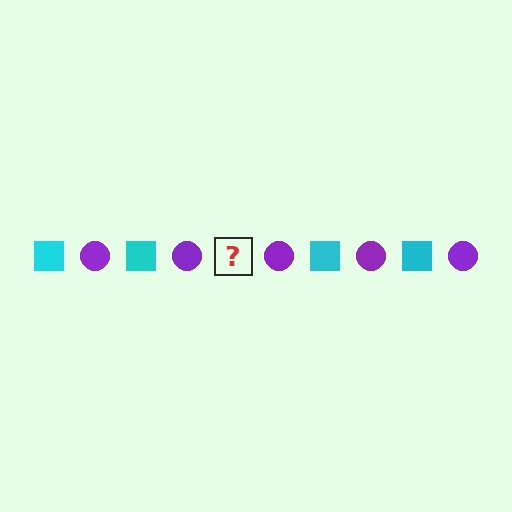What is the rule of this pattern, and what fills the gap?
The rule is that the pattern alternates between cyan square and purple circle. The gap should be filled with a cyan square.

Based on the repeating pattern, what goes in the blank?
The blank should be a cyan square.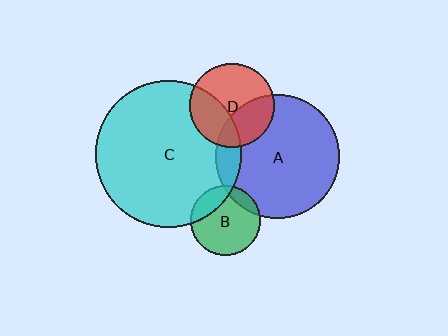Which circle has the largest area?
Circle C (cyan).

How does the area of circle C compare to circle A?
Approximately 1.4 times.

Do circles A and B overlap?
Yes.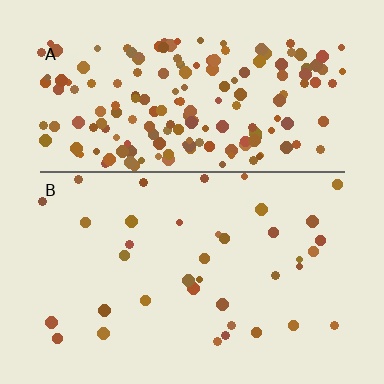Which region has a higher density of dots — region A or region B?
A (the top).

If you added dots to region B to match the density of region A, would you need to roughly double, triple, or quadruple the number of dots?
Approximately quadruple.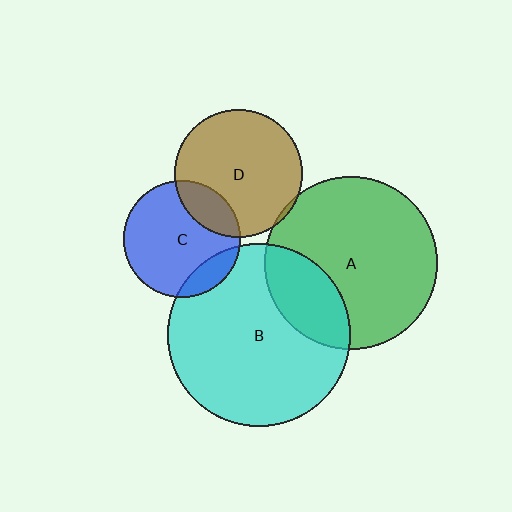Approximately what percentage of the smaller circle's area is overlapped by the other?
Approximately 20%.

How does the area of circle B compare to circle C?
Approximately 2.5 times.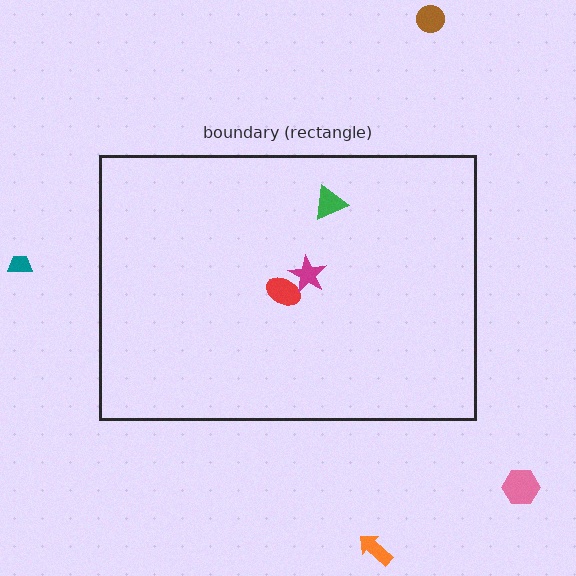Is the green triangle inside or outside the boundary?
Inside.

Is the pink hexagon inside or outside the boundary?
Outside.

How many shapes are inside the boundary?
3 inside, 4 outside.